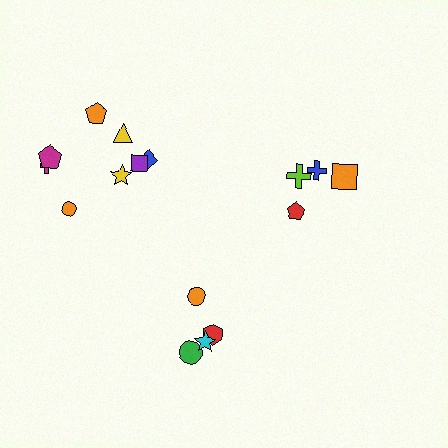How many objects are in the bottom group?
There are 4 objects.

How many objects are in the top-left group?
There are 8 objects.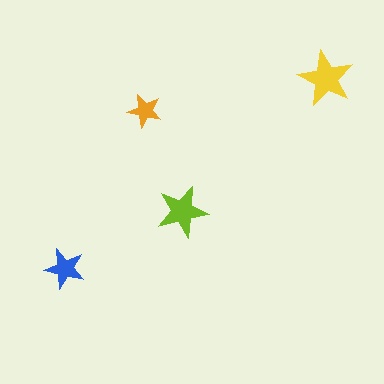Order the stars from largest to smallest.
the yellow one, the lime one, the blue one, the orange one.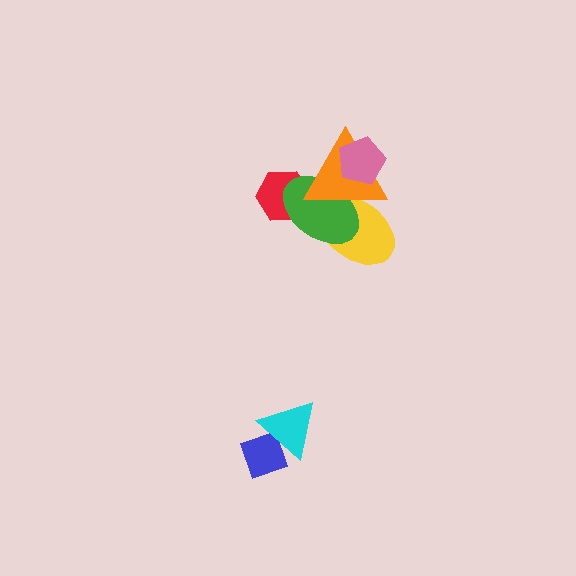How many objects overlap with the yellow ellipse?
2 objects overlap with the yellow ellipse.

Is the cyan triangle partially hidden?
No, no other shape covers it.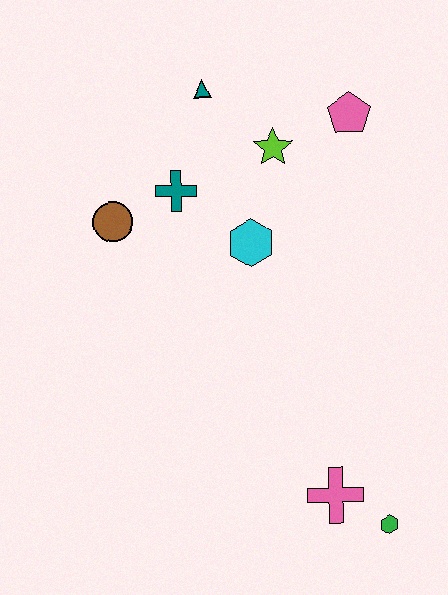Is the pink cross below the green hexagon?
No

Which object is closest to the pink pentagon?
The lime star is closest to the pink pentagon.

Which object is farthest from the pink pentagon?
The green hexagon is farthest from the pink pentagon.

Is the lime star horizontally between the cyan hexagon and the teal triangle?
No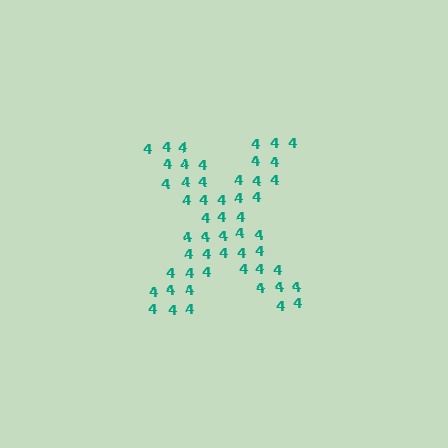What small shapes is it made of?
It is made of small digit 4's.